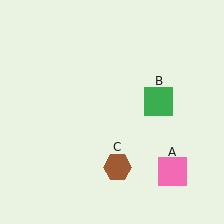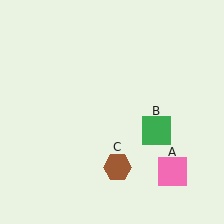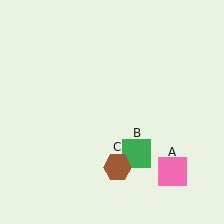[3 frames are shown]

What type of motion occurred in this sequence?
The green square (object B) rotated clockwise around the center of the scene.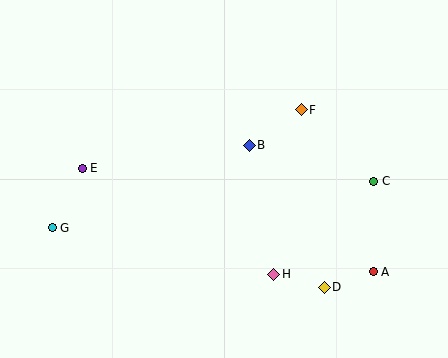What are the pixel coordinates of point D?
Point D is at (324, 287).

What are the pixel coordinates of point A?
Point A is at (373, 272).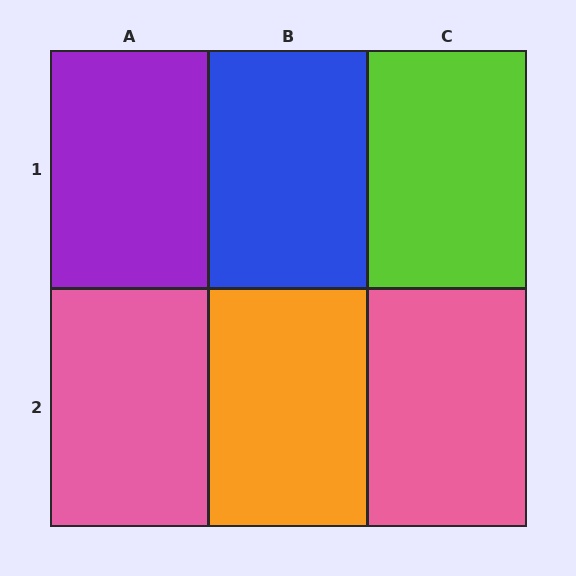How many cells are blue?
1 cell is blue.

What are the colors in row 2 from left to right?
Pink, orange, pink.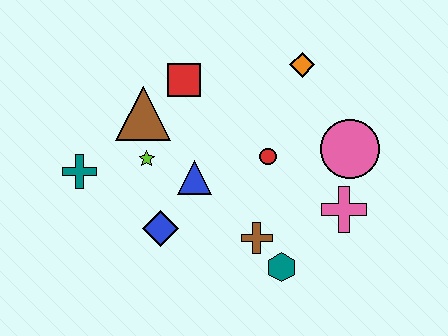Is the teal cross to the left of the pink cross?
Yes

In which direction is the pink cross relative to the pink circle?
The pink cross is below the pink circle.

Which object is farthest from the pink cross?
The teal cross is farthest from the pink cross.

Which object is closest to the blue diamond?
The blue triangle is closest to the blue diamond.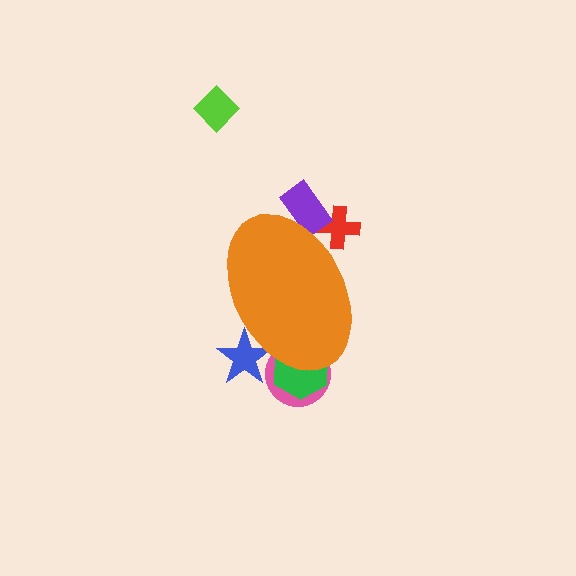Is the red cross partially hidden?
Yes, the red cross is partially hidden behind the orange ellipse.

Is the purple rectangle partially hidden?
Yes, the purple rectangle is partially hidden behind the orange ellipse.